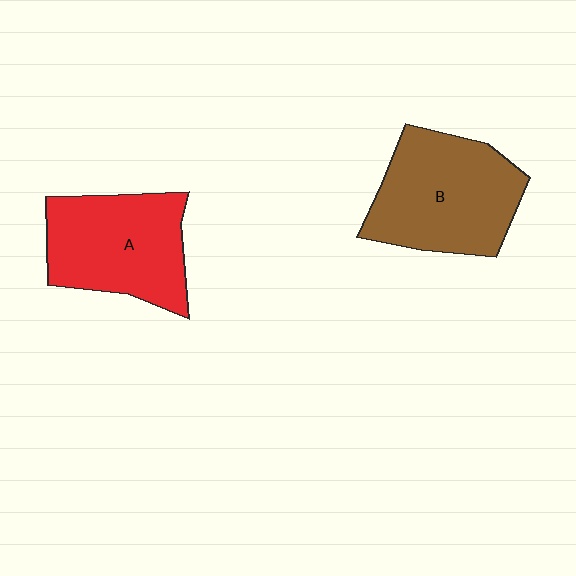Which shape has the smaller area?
Shape A (red).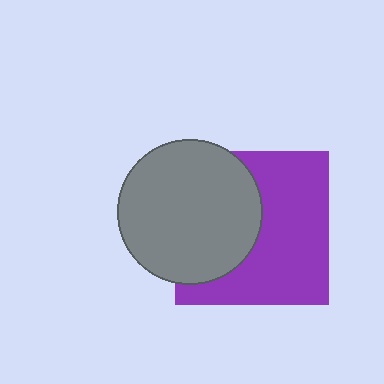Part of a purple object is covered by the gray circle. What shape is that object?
It is a square.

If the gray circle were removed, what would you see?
You would see the complete purple square.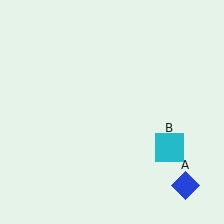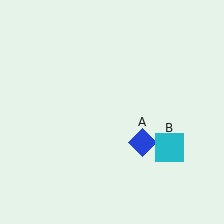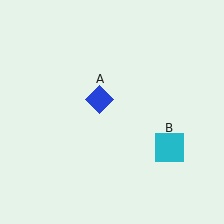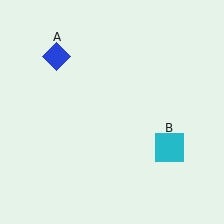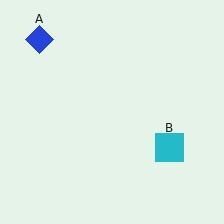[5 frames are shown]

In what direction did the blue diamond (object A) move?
The blue diamond (object A) moved up and to the left.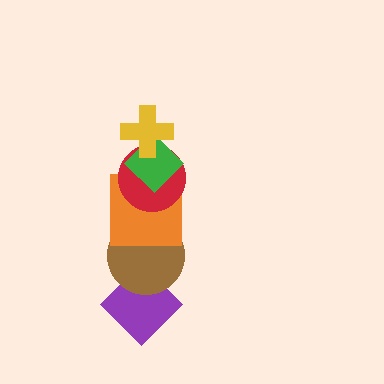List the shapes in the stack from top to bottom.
From top to bottom: the yellow cross, the green diamond, the red circle, the orange square, the brown circle, the purple diamond.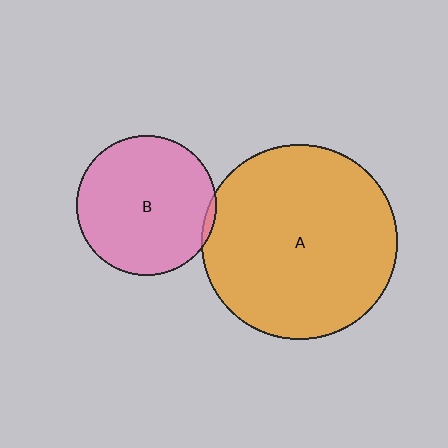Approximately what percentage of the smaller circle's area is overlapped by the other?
Approximately 5%.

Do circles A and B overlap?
Yes.